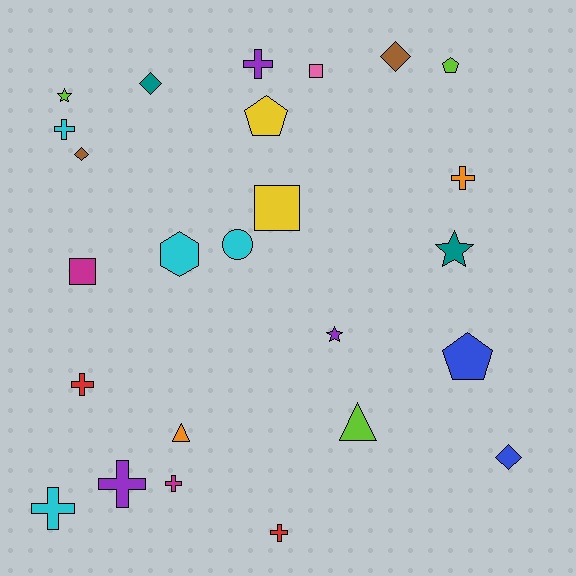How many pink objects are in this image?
There is 1 pink object.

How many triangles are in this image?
There are 2 triangles.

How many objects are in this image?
There are 25 objects.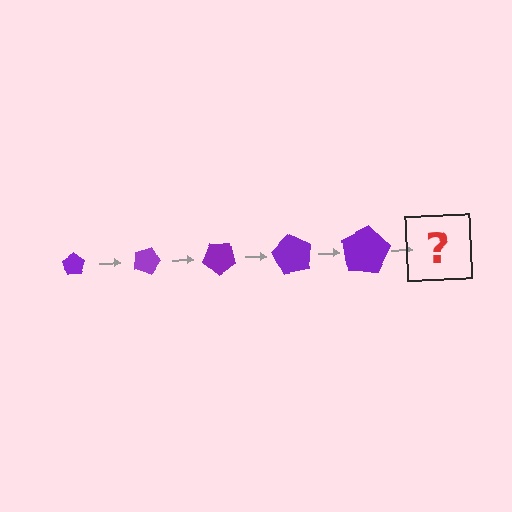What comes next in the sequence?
The next element should be a pentagon, larger than the previous one and rotated 100 degrees from the start.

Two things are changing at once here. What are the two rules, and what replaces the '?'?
The two rules are that the pentagon grows larger each step and it rotates 20 degrees each step. The '?' should be a pentagon, larger than the previous one and rotated 100 degrees from the start.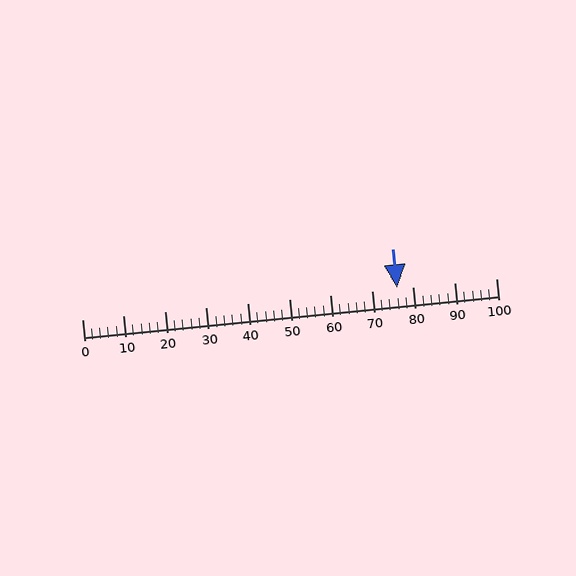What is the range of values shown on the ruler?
The ruler shows values from 0 to 100.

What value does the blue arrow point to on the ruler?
The blue arrow points to approximately 76.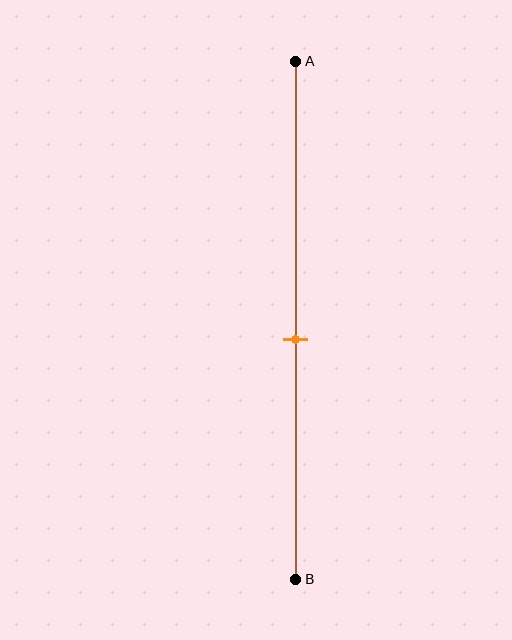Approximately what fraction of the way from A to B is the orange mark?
The orange mark is approximately 55% of the way from A to B.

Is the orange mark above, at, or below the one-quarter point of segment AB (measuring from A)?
The orange mark is below the one-quarter point of segment AB.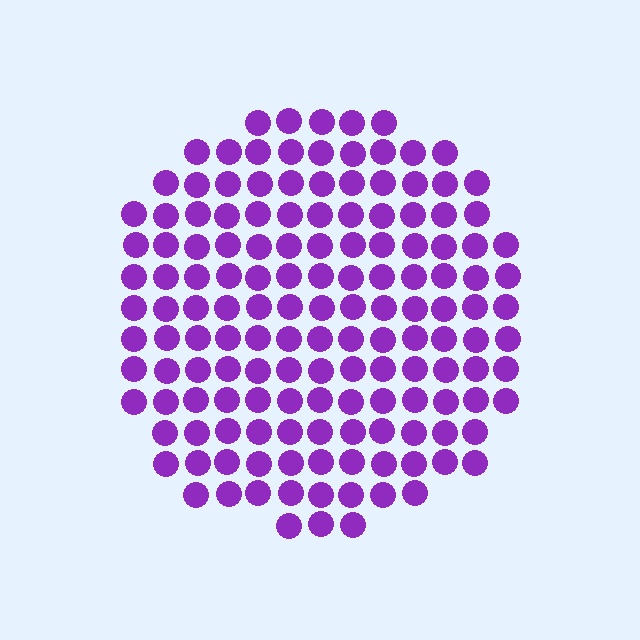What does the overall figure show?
The overall figure shows a circle.